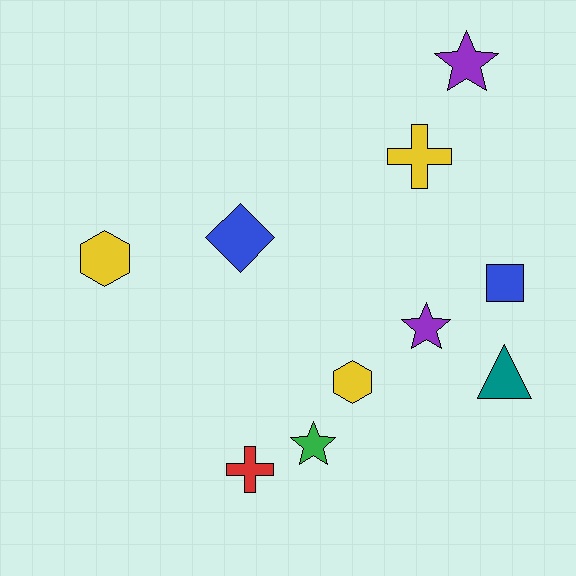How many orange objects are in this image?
There are no orange objects.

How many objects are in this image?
There are 10 objects.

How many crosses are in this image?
There are 2 crosses.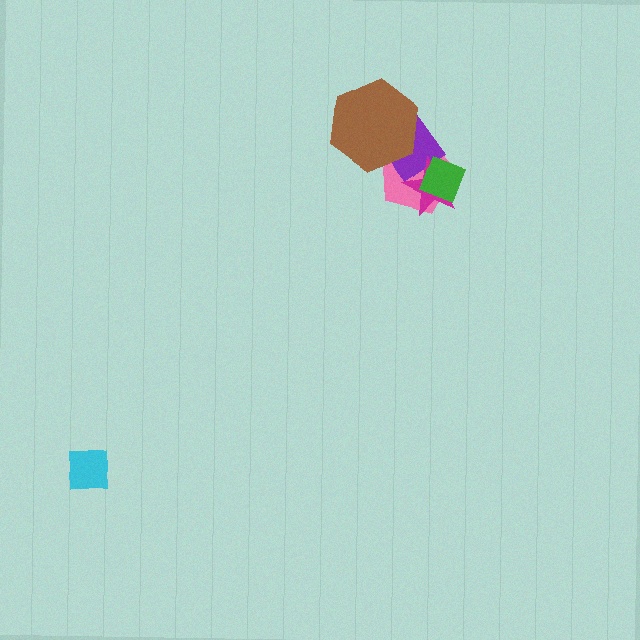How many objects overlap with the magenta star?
3 objects overlap with the magenta star.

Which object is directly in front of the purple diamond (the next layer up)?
The brown hexagon is directly in front of the purple diamond.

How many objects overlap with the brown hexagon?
2 objects overlap with the brown hexagon.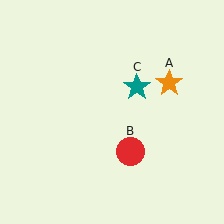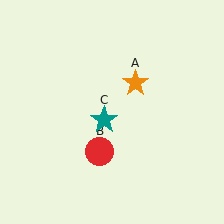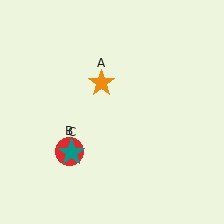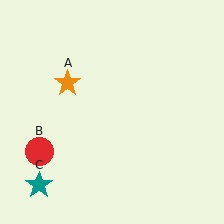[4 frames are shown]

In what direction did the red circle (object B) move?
The red circle (object B) moved left.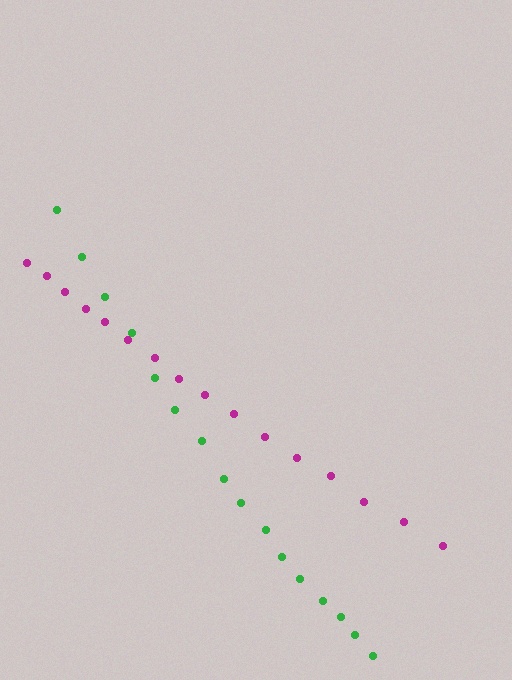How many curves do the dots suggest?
There are 2 distinct paths.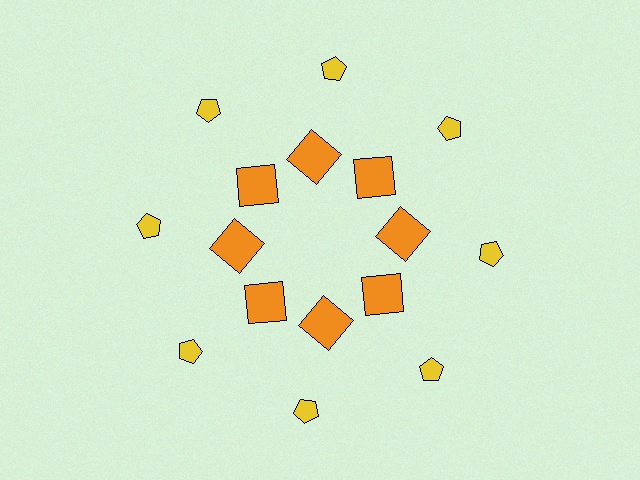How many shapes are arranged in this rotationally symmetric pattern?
There are 16 shapes, arranged in 8 groups of 2.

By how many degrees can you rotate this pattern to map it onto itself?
The pattern maps onto itself every 45 degrees of rotation.